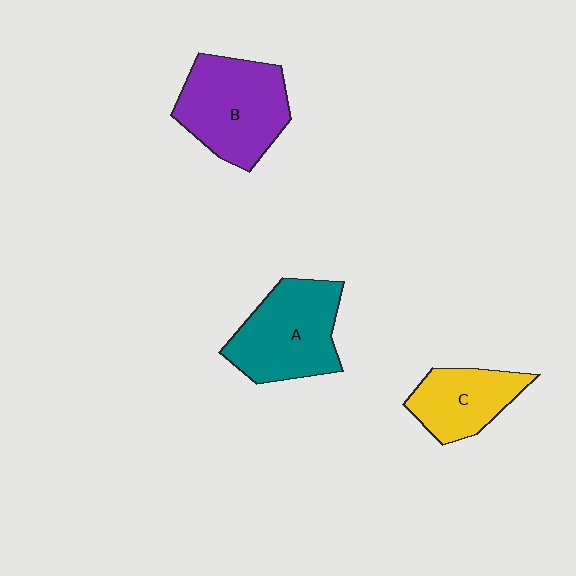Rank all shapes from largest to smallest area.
From largest to smallest: B (purple), A (teal), C (yellow).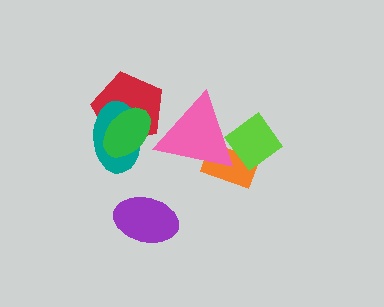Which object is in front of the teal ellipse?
The green ellipse is in front of the teal ellipse.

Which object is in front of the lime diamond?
The pink triangle is in front of the lime diamond.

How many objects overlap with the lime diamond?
2 objects overlap with the lime diamond.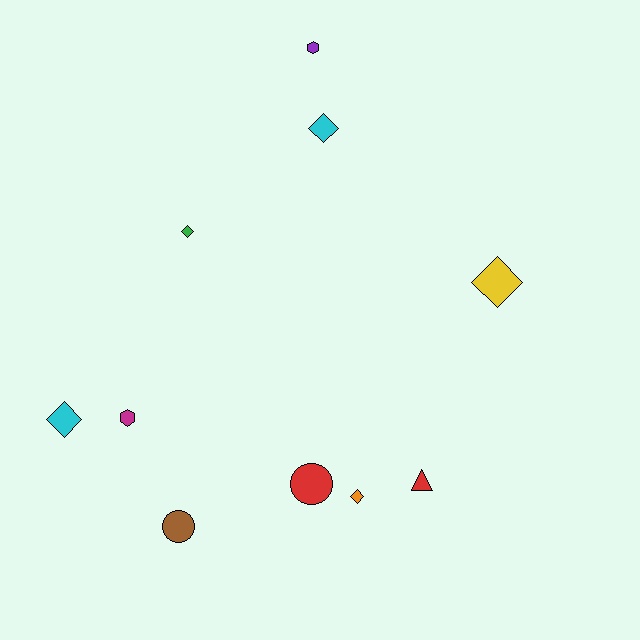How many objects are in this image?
There are 10 objects.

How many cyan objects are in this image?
There are 2 cyan objects.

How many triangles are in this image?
There is 1 triangle.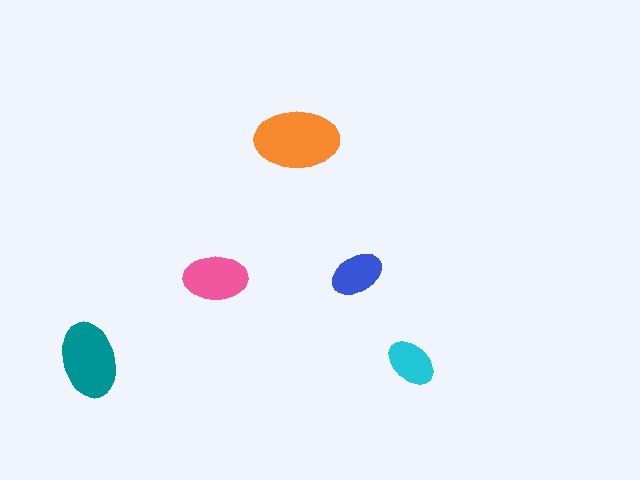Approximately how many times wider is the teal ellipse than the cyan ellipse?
About 1.5 times wider.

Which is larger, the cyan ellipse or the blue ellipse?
The blue one.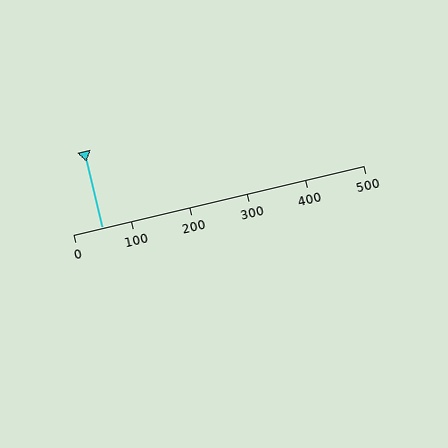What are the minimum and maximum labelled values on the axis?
The axis runs from 0 to 500.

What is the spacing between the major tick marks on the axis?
The major ticks are spaced 100 apart.